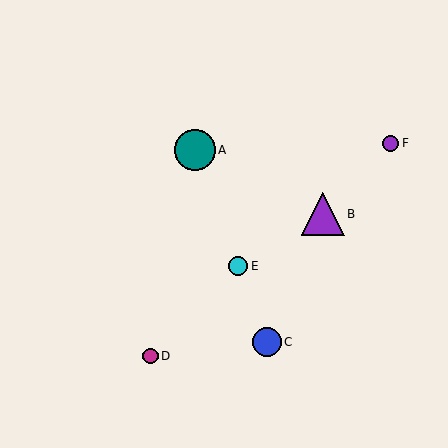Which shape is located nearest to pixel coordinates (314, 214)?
The purple triangle (labeled B) at (323, 214) is nearest to that location.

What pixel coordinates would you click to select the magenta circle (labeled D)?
Click at (150, 356) to select the magenta circle D.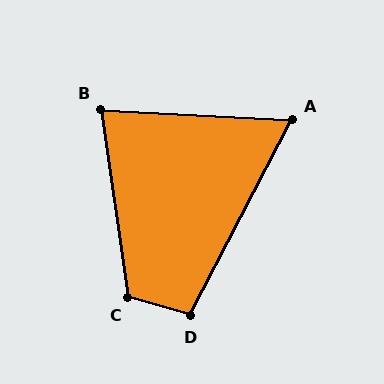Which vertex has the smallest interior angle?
A, at approximately 66 degrees.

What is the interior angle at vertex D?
Approximately 101 degrees (obtuse).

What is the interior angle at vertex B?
Approximately 79 degrees (acute).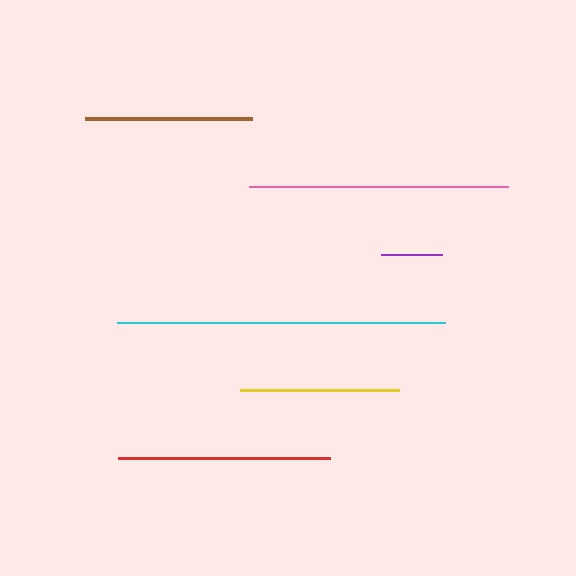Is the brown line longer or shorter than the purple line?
The brown line is longer than the purple line.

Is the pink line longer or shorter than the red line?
The pink line is longer than the red line.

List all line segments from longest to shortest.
From longest to shortest: cyan, pink, red, brown, yellow, purple.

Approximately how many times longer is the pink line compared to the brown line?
The pink line is approximately 1.6 times the length of the brown line.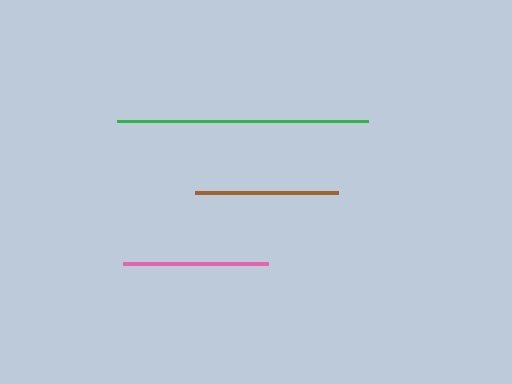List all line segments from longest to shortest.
From longest to shortest: green, pink, brown.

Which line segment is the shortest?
The brown line is the shortest at approximately 143 pixels.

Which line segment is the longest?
The green line is the longest at approximately 251 pixels.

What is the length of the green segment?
The green segment is approximately 251 pixels long.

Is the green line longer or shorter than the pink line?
The green line is longer than the pink line.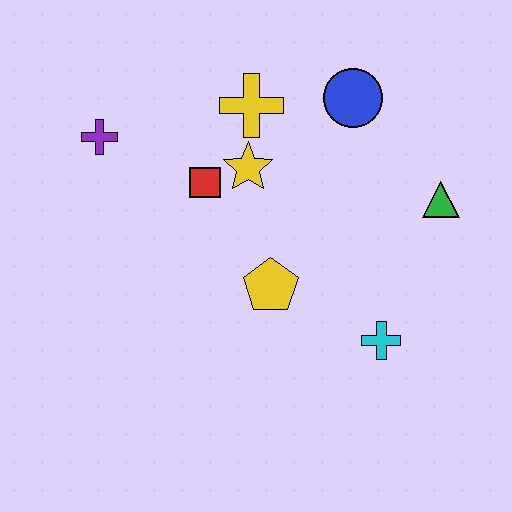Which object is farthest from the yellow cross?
The cyan cross is farthest from the yellow cross.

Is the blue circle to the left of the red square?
No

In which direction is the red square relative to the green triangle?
The red square is to the left of the green triangle.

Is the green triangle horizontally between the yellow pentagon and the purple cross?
No